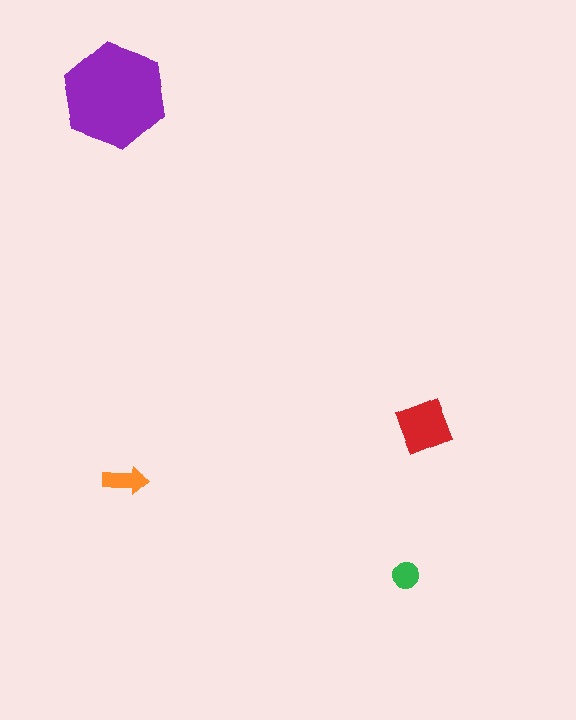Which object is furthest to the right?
The red square is rightmost.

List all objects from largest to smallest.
The purple hexagon, the red square, the orange arrow, the green circle.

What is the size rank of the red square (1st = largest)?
2nd.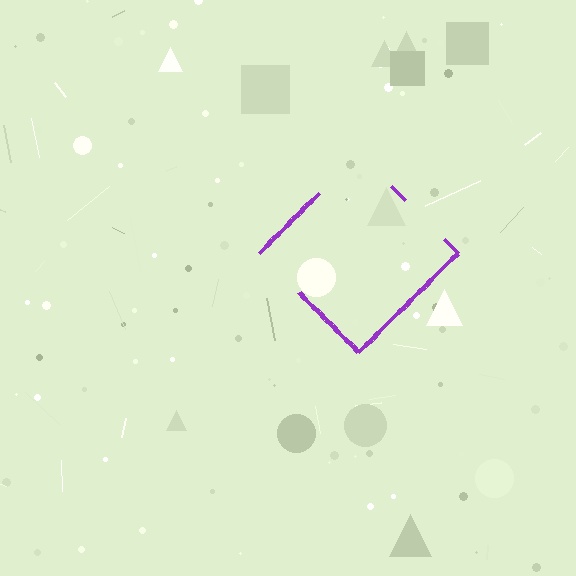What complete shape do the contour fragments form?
The contour fragments form a diamond.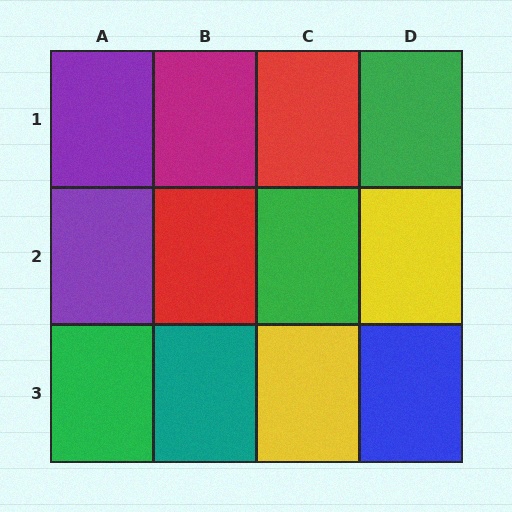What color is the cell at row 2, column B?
Red.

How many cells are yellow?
2 cells are yellow.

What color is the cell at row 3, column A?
Green.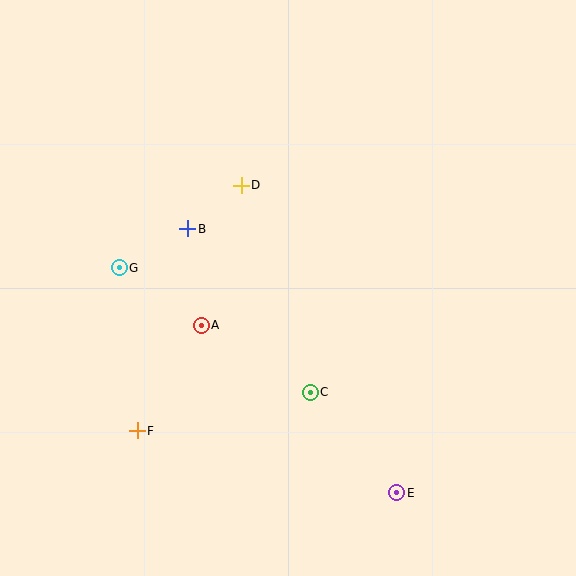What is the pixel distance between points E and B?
The distance between E and B is 337 pixels.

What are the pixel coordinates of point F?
Point F is at (137, 431).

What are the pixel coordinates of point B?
Point B is at (188, 229).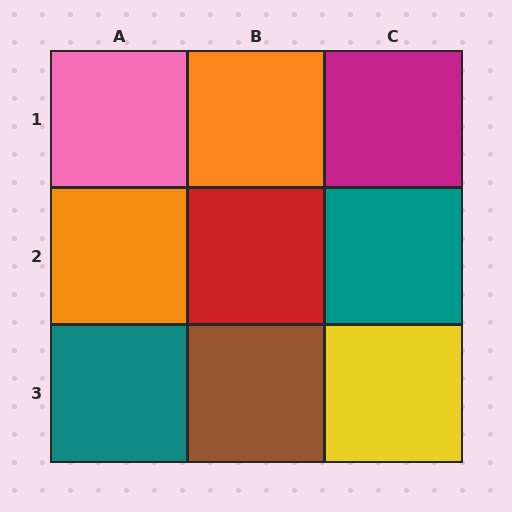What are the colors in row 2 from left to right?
Orange, red, teal.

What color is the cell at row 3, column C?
Yellow.